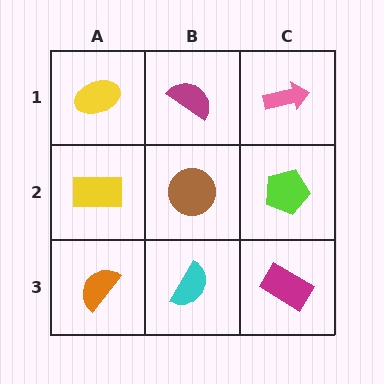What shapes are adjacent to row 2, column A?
A yellow ellipse (row 1, column A), an orange semicircle (row 3, column A), a brown circle (row 2, column B).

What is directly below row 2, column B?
A cyan semicircle.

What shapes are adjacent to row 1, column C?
A lime pentagon (row 2, column C), a magenta semicircle (row 1, column B).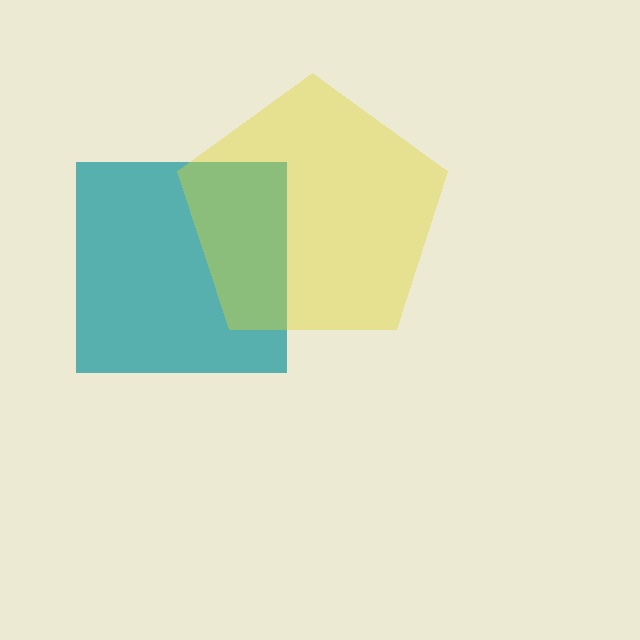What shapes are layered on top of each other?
The layered shapes are: a teal square, a yellow pentagon.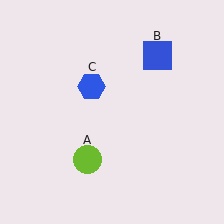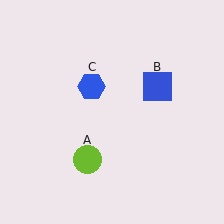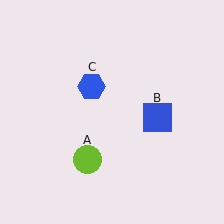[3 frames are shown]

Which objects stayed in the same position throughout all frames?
Lime circle (object A) and blue hexagon (object C) remained stationary.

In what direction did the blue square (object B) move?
The blue square (object B) moved down.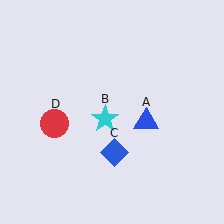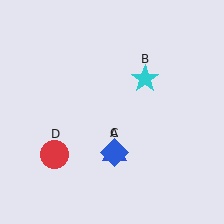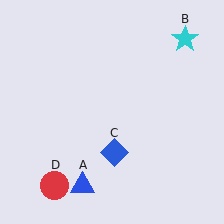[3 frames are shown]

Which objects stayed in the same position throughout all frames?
Blue diamond (object C) remained stationary.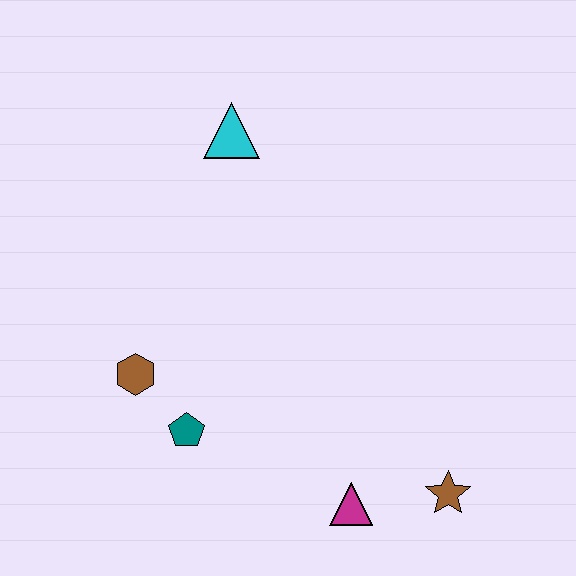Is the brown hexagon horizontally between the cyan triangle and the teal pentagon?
No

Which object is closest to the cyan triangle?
The brown hexagon is closest to the cyan triangle.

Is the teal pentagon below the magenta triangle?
No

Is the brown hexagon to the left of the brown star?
Yes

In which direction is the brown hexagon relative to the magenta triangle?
The brown hexagon is to the left of the magenta triangle.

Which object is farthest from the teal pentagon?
The cyan triangle is farthest from the teal pentagon.